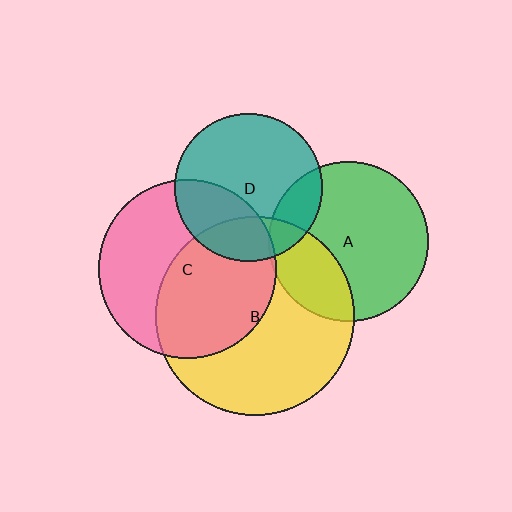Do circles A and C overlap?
Yes.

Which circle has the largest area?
Circle B (yellow).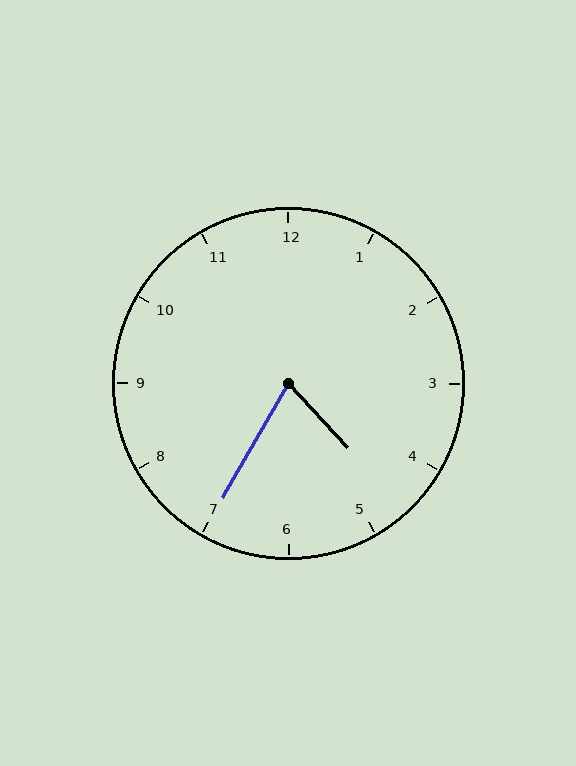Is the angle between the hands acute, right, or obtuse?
It is acute.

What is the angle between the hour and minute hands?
Approximately 72 degrees.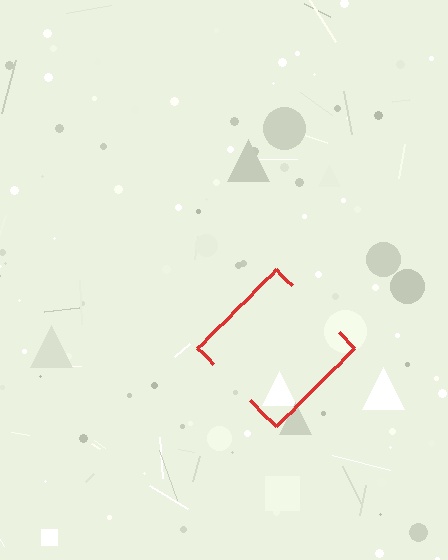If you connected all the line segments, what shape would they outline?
They would outline a diamond.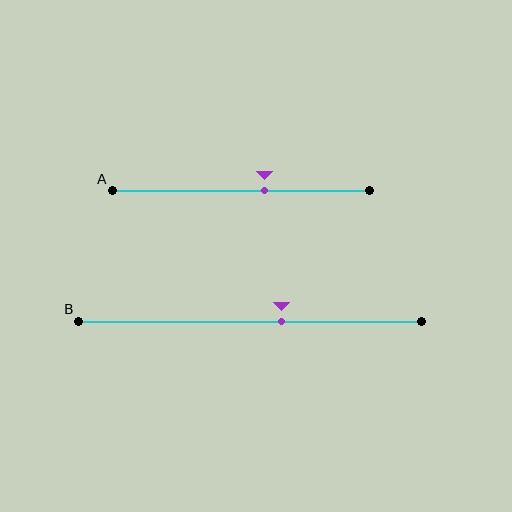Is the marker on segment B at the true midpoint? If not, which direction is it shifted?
No, the marker on segment B is shifted to the right by about 9% of the segment length.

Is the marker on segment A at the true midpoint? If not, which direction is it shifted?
No, the marker on segment A is shifted to the right by about 9% of the segment length.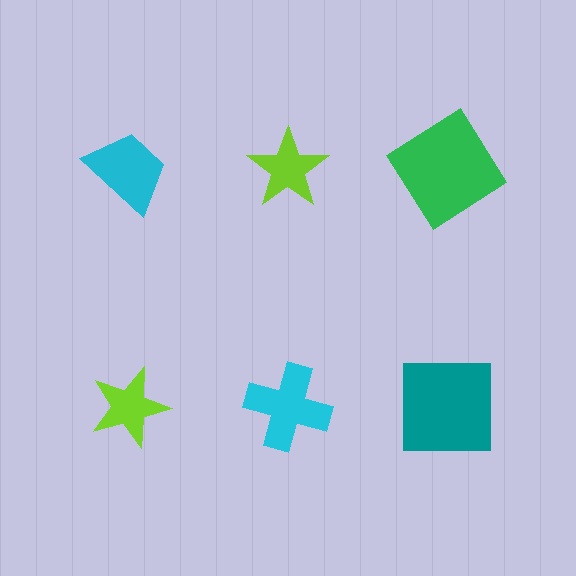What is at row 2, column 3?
A teal square.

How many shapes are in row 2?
3 shapes.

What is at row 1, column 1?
A cyan trapezoid.